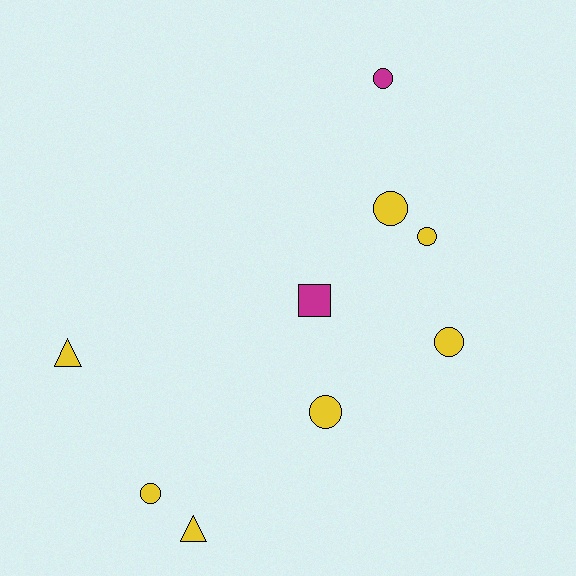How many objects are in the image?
There are 9 objects.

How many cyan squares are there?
There are no cyan squares.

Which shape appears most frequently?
Circle, with 6 objects.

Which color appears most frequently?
Yellow, with 7 objects.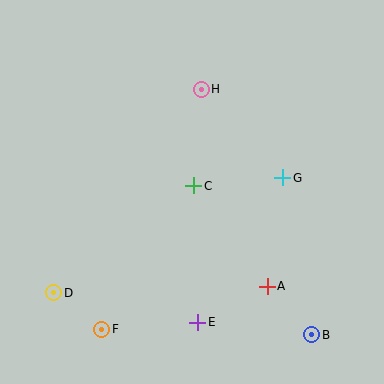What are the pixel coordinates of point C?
Point C is at (194, 186).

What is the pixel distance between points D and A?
The distance between D and A is 214 pixels.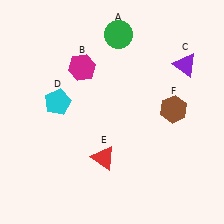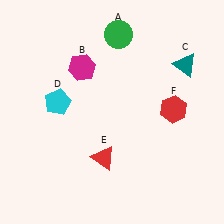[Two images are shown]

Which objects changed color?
C changed from purple to teal. F changed from brown to red.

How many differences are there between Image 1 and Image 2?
There are 2 differences between the two images.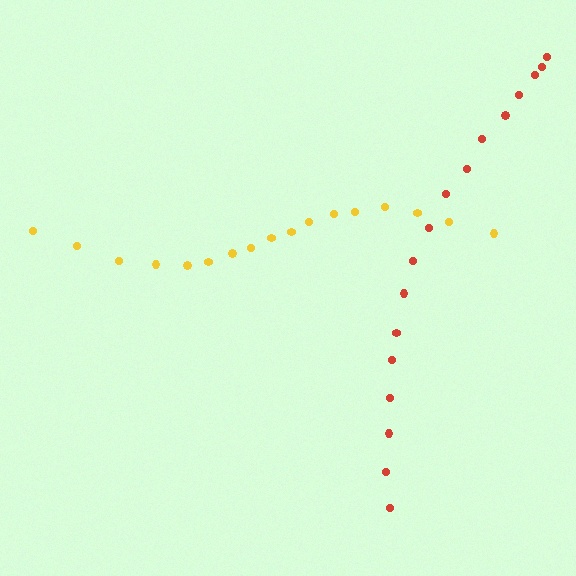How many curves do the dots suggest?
There are 2 distinct paths.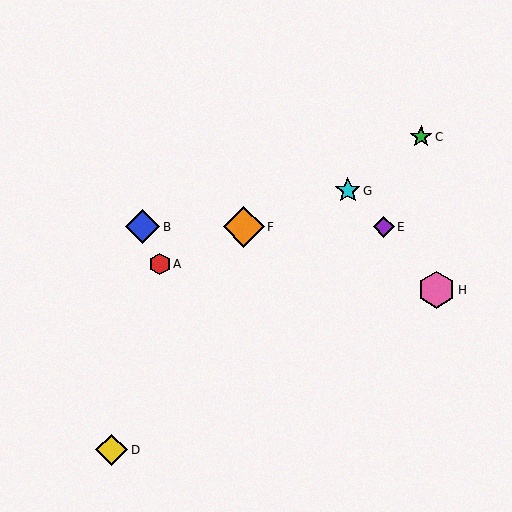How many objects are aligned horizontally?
3 objects (B, E, F) are aligned horizontally.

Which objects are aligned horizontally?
Objects B, E, F are aligned horizontally.